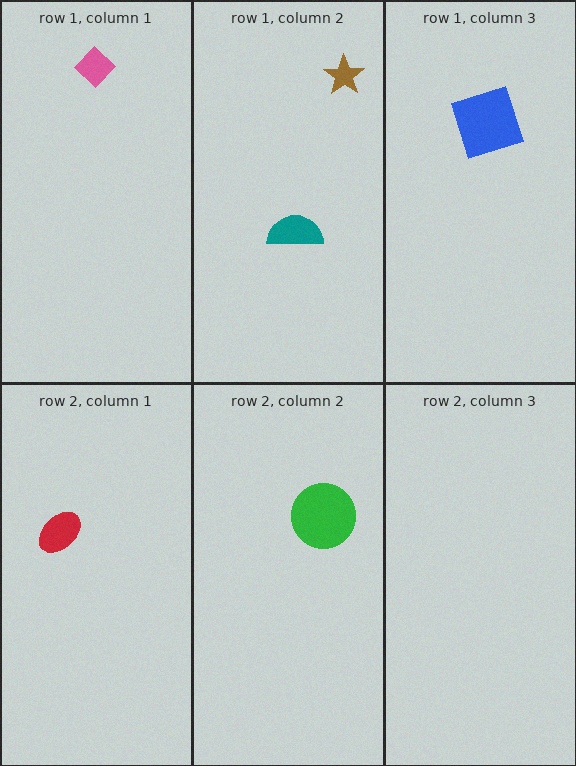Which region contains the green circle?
The row 2, column 2 region.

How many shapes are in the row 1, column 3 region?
1.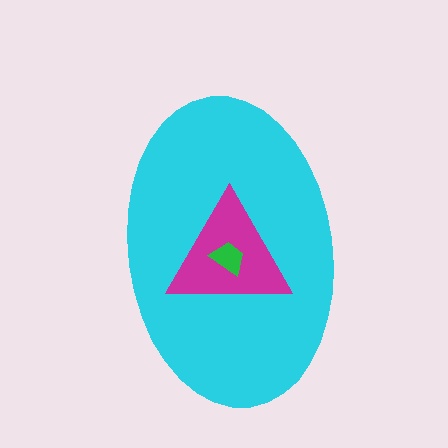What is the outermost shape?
The cyan ellipse.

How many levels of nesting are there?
3.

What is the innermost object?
The green trapezoid.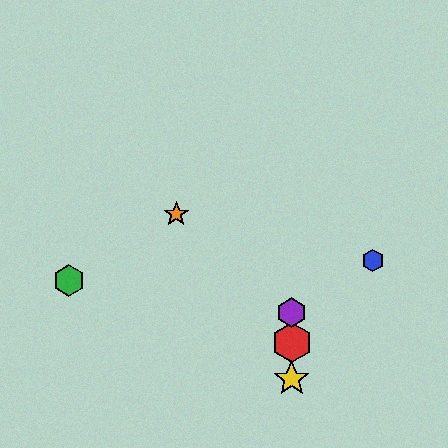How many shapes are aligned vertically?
3 shapes (the red hexagon, the yellow star, the purple hexagon) are aligned vertically.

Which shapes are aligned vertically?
The red hexagon, the yellow star, the purple hexagon are aligned vertically.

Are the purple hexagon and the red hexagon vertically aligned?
Yes, both are at x≈292.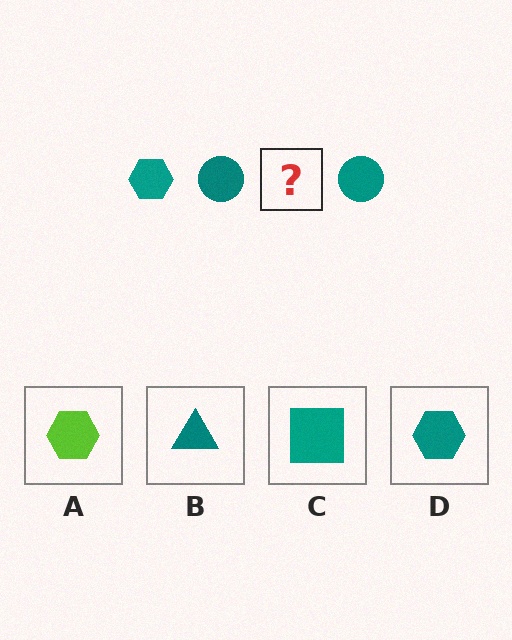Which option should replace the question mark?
Option D.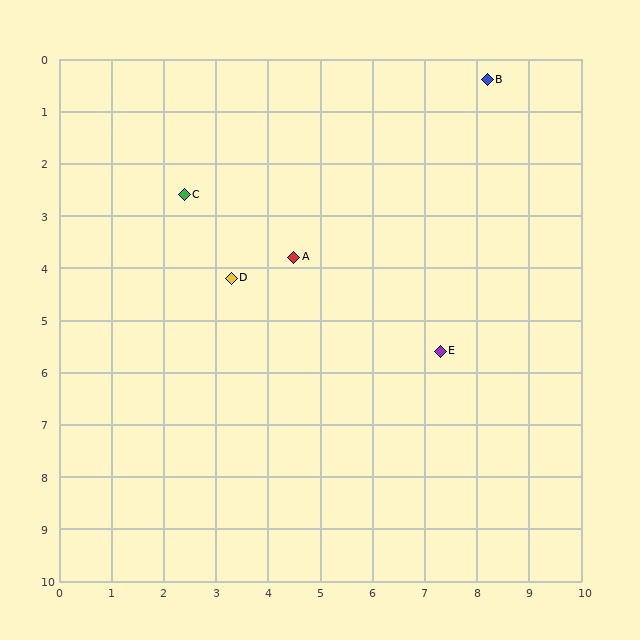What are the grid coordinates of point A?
Point A is at approximately (4.5, 3.8).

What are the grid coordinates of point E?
Point E is at approximately (7.3, 5.6).